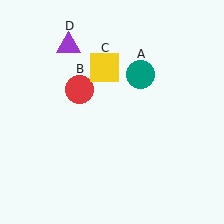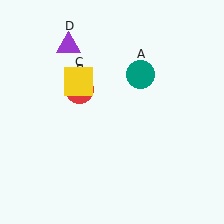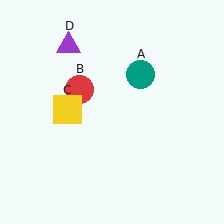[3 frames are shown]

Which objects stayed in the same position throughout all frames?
Teal circle (object A) and red circle (object B) and purple triangle (object D) remained stationary.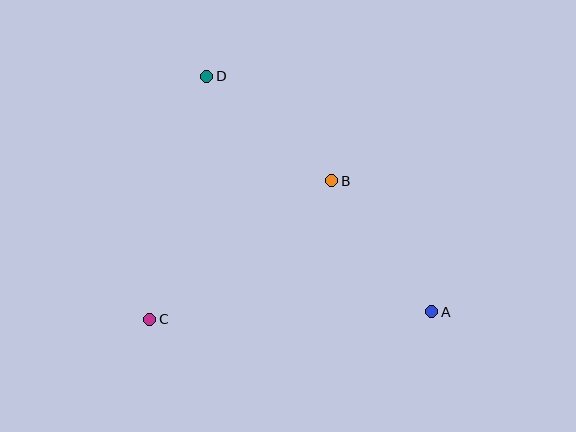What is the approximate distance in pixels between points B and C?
The distance between B and C is approximately 229 pixels.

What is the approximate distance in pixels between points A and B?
The distance between A and B is approximately 165 pixels.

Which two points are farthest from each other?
Points A and D are farthest from each other.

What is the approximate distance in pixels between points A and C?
The distance between A and C is approximately 282 pixels.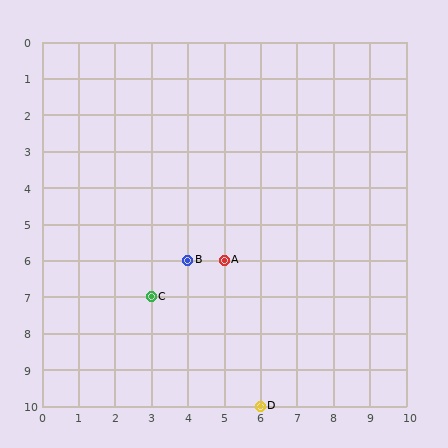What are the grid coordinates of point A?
Point A is at grid coordinates (5, 6).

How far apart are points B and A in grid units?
Points B and A are 1 column apart.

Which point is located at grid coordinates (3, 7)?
Point C is at (3, 7).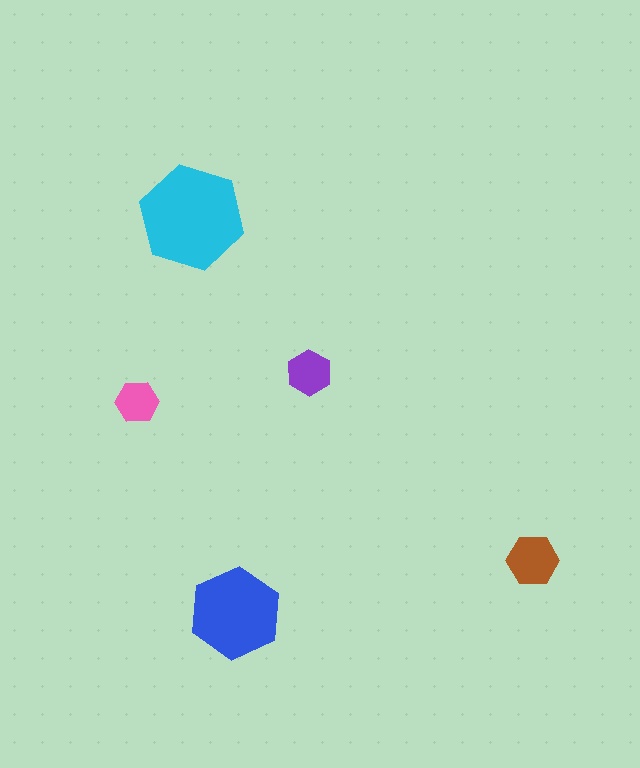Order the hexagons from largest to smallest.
the cyan one, the blue one, the brown one, the purple one, the pink one.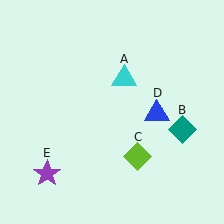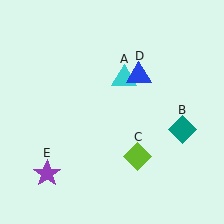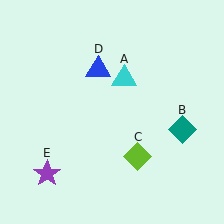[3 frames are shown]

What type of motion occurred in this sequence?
The blue triangle (object D) rotated counterclockwise around the center of the scene.